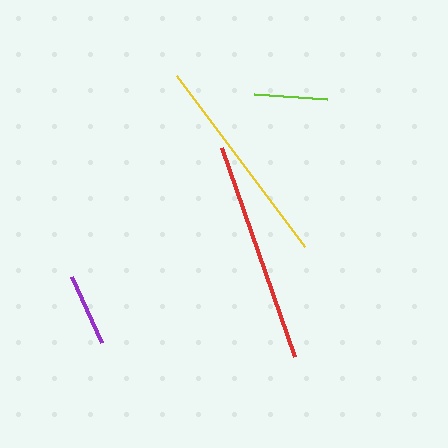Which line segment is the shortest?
The purple line is the shortest at approximately 72 pixels.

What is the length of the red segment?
The red segment is approximately 221 pixels long.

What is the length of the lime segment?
The lime segment is approximately 73 pixels long.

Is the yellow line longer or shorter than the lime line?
The yellow line is longer than the lime line.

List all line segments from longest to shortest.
From longest to shortest: red, yellow, lime, purple.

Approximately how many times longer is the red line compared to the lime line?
The red line is approximately 3.0 times the length of the lime line.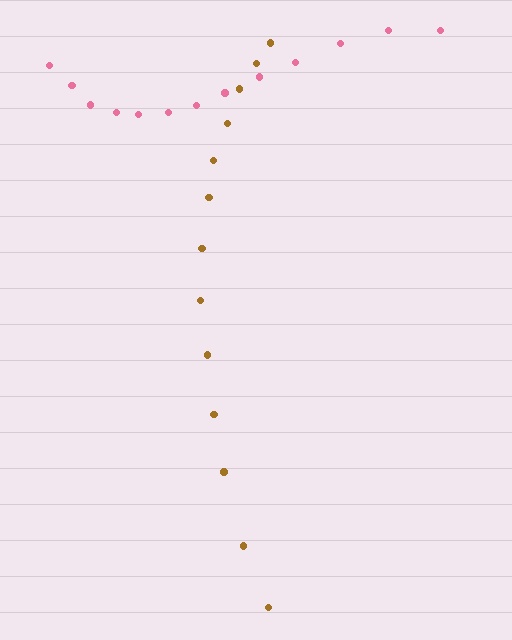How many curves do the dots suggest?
There are 2 distinct paths.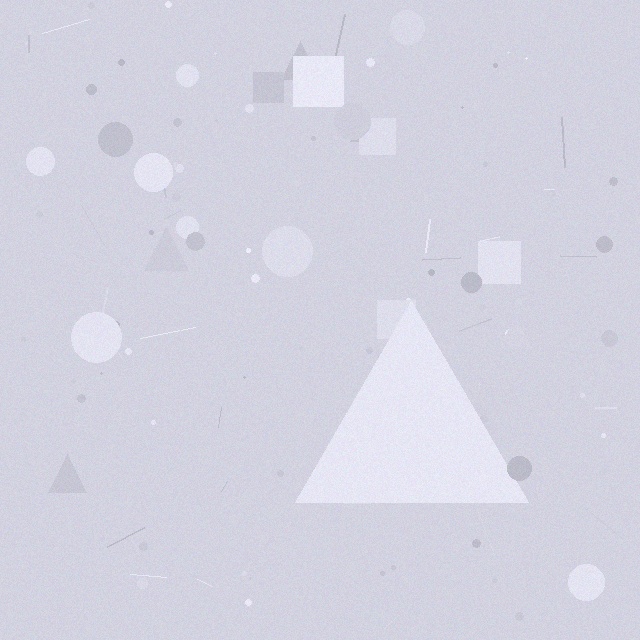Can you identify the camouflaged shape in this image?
The camouflaged shape is a triangle.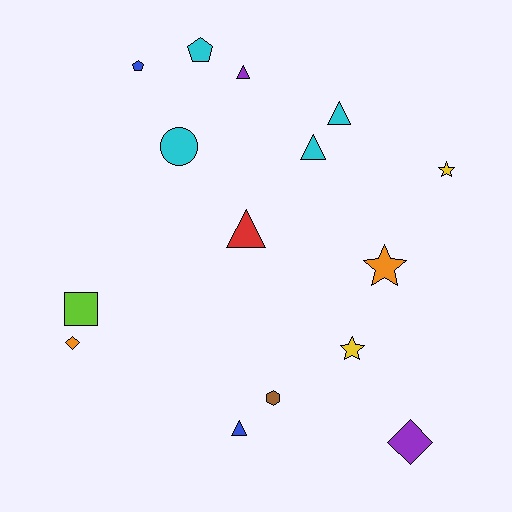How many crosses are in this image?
There are no crosses.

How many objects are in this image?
There are 15 objects.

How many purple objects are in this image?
There are 2 purple objects.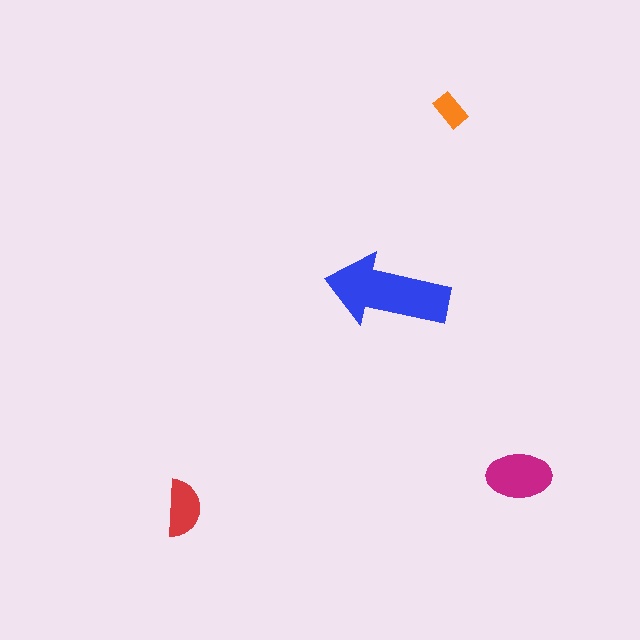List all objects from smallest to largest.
The orange rectangle, the red semicircle, the magenta ellipse, the blue arrow.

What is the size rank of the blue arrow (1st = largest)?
1st.